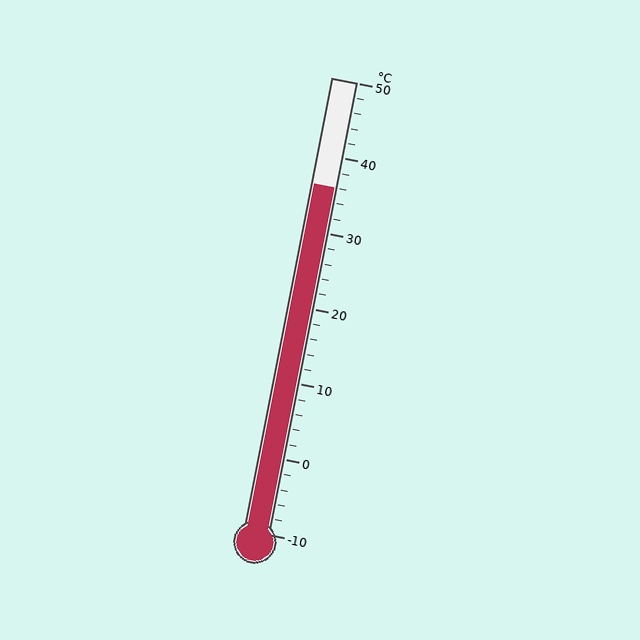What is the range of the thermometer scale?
The thermometer scale ranges from -10°C to 50°C.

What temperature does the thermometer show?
The thermometer shows approximately 36°C.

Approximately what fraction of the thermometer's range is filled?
The thermometer is filled to approximately 75% of its range.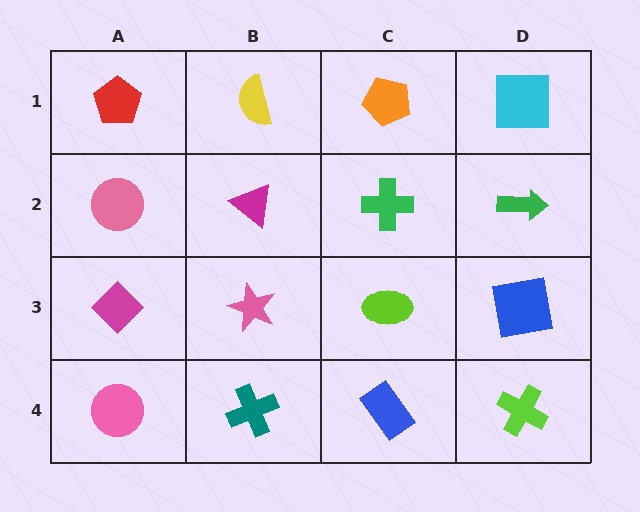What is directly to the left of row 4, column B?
A pink circle.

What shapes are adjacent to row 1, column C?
A green cross (row 2, column C), a yellow semicircle (row 1, column B), a cyan square (row 1, column D).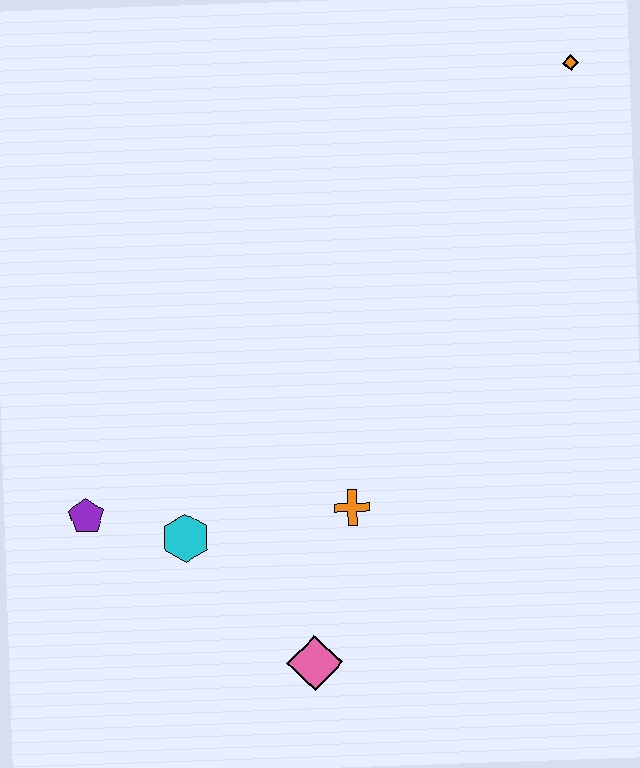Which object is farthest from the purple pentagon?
The orange diamond is farthest from the purple pentagon.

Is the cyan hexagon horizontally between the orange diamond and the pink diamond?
No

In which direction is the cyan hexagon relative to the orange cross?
The cyan hexagon is to the left of the orange cross.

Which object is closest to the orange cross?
The pink diamond is closest to the orange cross.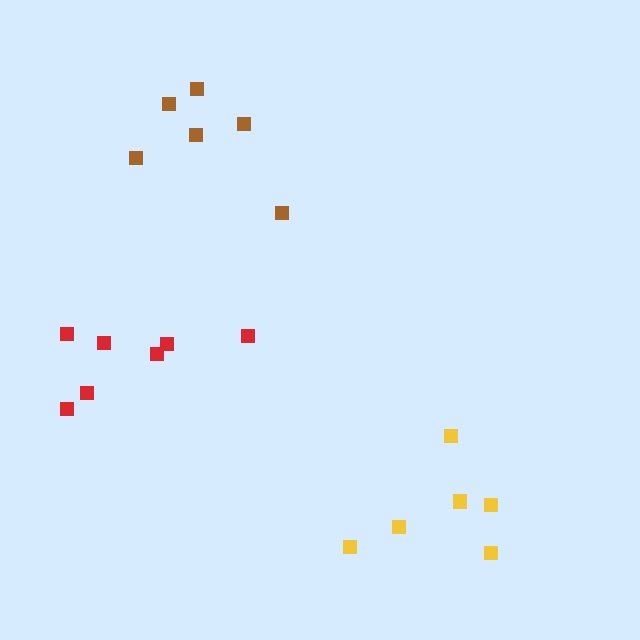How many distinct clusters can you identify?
There are 3 distinct clusters.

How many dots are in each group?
Group 1: 7 dots, Group 2: 6 dots, Group 3: 6 dots (19 total).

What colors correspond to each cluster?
The clusters are colored: red, yellow, brown.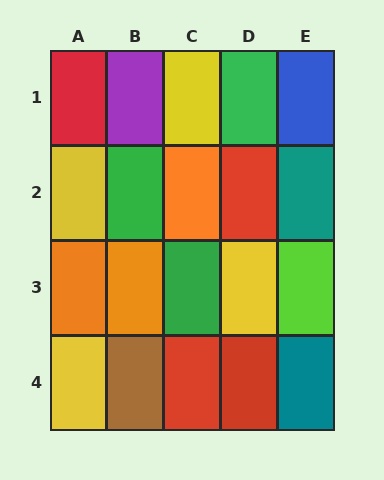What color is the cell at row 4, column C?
Red.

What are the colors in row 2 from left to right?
Yellow, green, orange, red, teal.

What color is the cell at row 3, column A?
Orange.